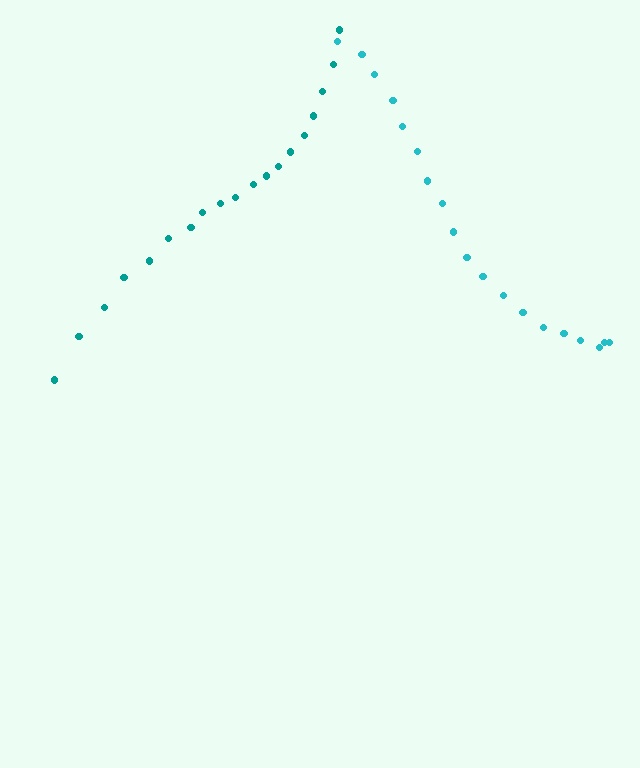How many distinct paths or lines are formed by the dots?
There are 2 distinct paths.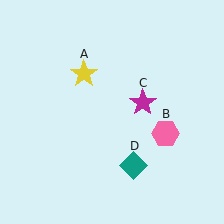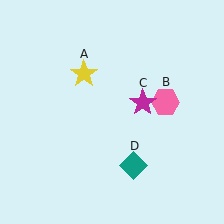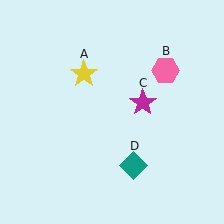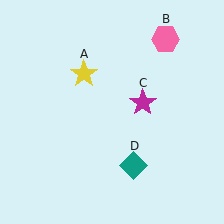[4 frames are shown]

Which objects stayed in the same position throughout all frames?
Yellow star (object A) and magenta star (object C) and teal diamond (object D) remained stationary.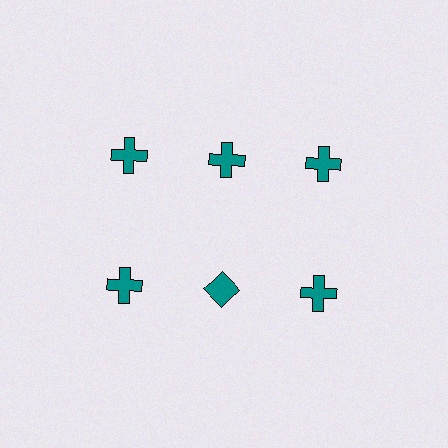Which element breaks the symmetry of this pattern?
The teal diamond in the second row, second from left column breaks the symmetry. All other shapes are teal crosses.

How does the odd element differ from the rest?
It has a different shape: diamond instead of cross.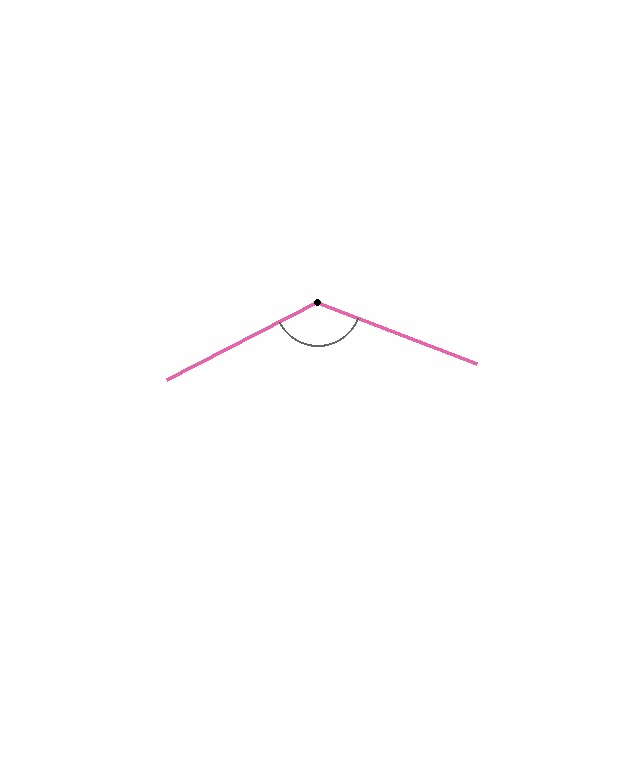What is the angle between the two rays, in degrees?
Approximately 132 degrees.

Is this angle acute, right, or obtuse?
It is obtuse.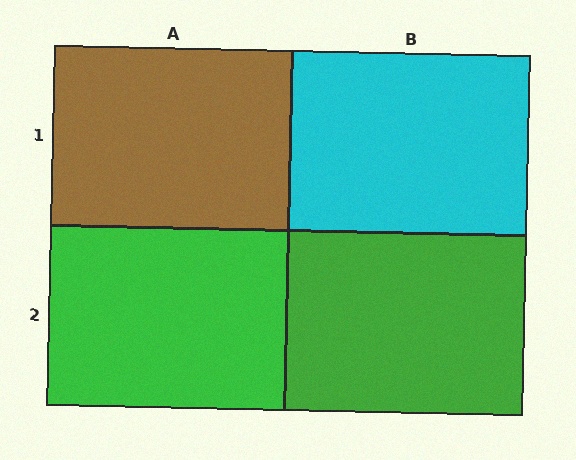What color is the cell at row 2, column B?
Green.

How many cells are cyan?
1 cell is cyan.